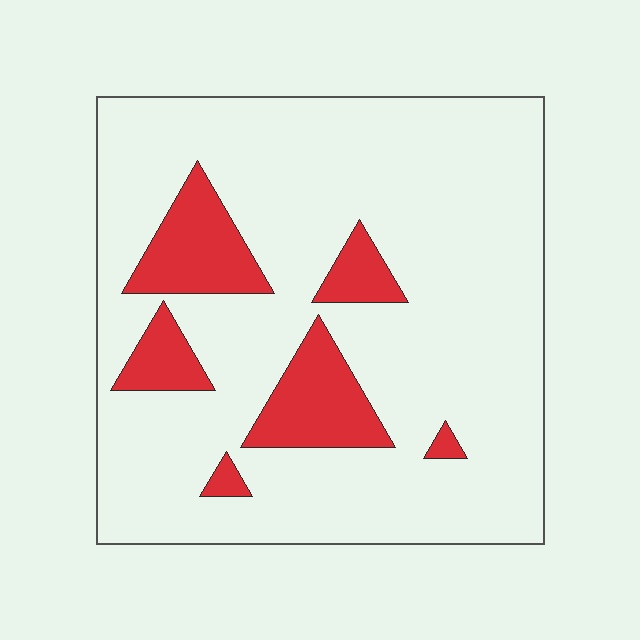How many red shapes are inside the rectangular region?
6.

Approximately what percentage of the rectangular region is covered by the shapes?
Approximately 15%.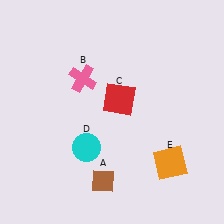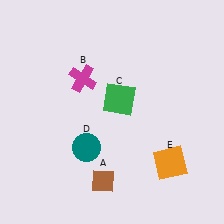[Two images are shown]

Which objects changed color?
B changed from pink to magenta. C changed from red to green. D changed from cyan to teal.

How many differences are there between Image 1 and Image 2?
There are 3 differences between the two images.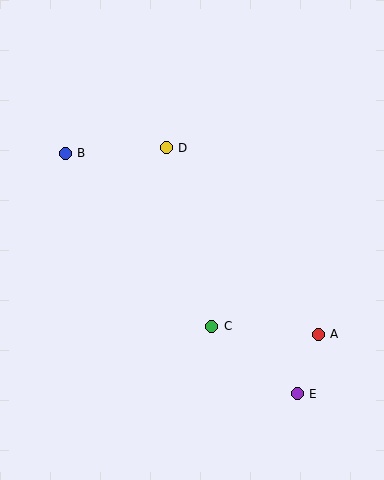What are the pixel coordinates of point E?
Point E is at (297, 394).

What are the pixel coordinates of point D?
Point D is at (166, 148).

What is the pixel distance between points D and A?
The distance between D and A is 241 pixels.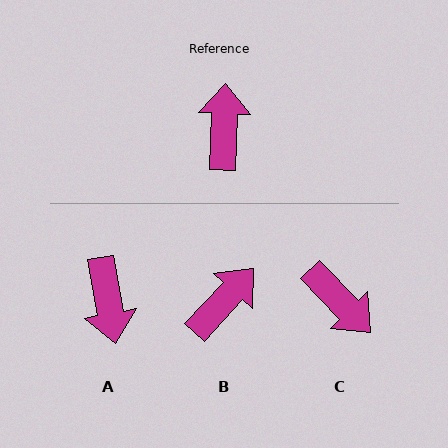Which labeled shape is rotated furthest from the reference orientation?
A, about 167 degrees away.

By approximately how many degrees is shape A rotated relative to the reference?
Approximately 167 degrees clockwise.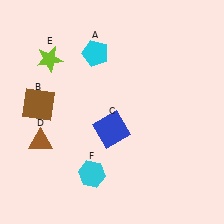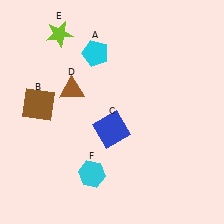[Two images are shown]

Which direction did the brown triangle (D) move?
The brown triangle (D) moved up.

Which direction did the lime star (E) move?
The lime star (E) moved up.